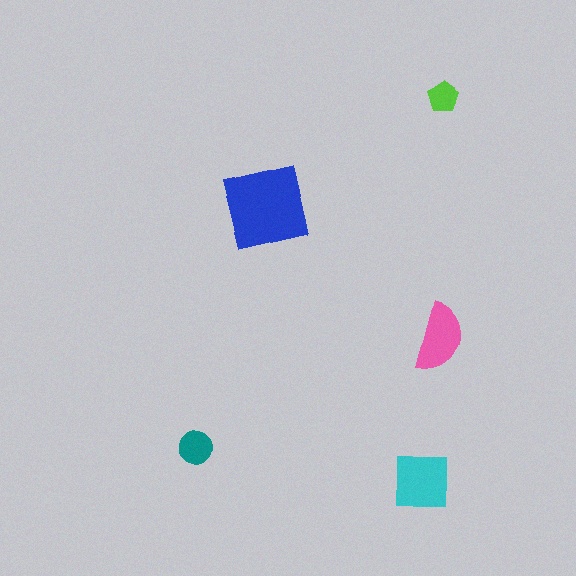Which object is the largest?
The blue square.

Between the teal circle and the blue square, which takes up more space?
The blue square.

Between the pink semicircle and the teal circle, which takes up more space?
The pink semicircle.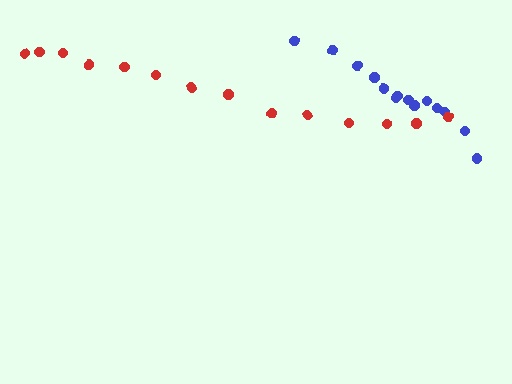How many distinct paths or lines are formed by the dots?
There are 2 distinct paths.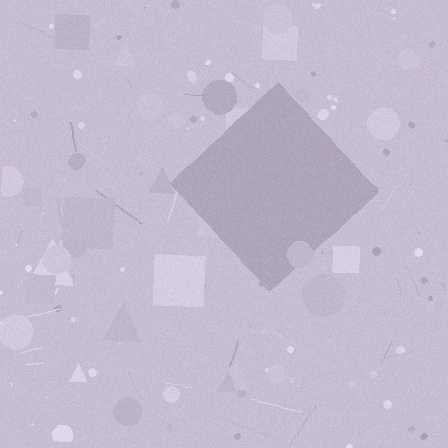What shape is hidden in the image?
A diamond is hidden in the image.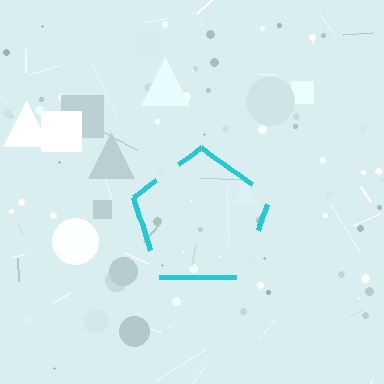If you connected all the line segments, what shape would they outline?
They would outline a pentagon.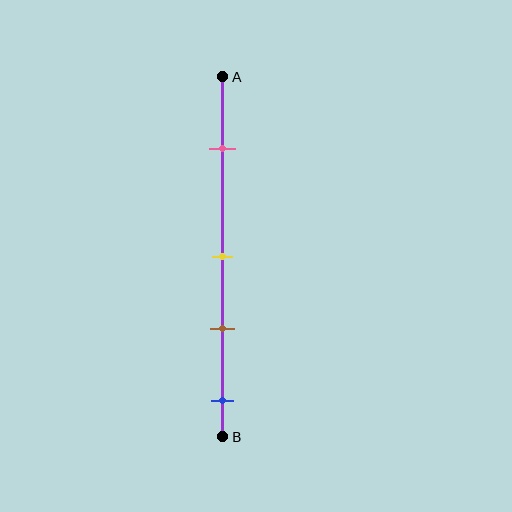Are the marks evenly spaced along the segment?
No, the marks are not evenly spaced.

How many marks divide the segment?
There are 4 marks dividing the segment.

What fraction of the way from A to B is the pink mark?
The pink mark is approximately 20% (0.2) of the way from A to B.